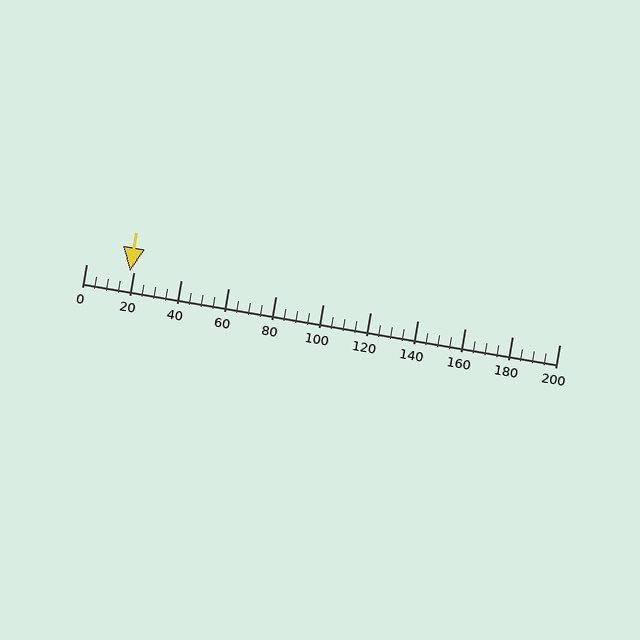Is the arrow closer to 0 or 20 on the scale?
The arrow is closer to 20.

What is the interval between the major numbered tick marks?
The major tick marks are spaced 20 units apart.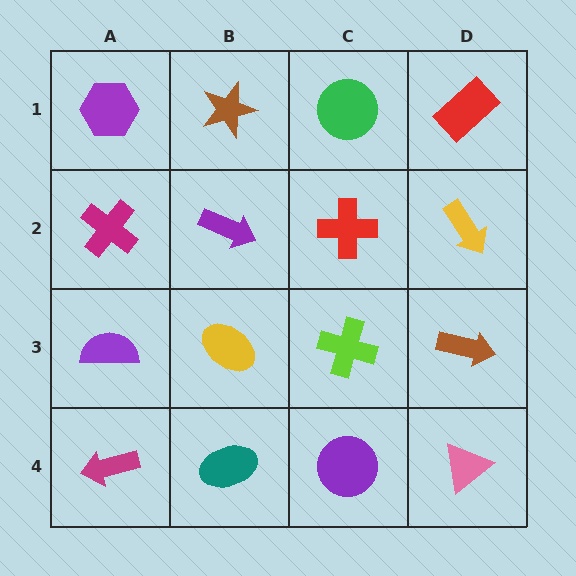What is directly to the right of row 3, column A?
A yellow ellipse.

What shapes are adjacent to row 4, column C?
A lime cross (row 3, column C), a teal ellipse (row 4, column B), a pink triangle (row 4, column D).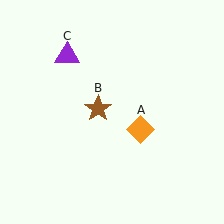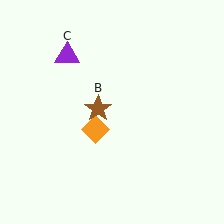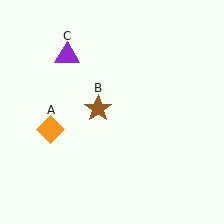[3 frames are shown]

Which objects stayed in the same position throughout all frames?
Brown star (object B) and purple triangle (object C) remained stationary.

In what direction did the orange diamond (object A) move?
The orange diamond (object A) moved left.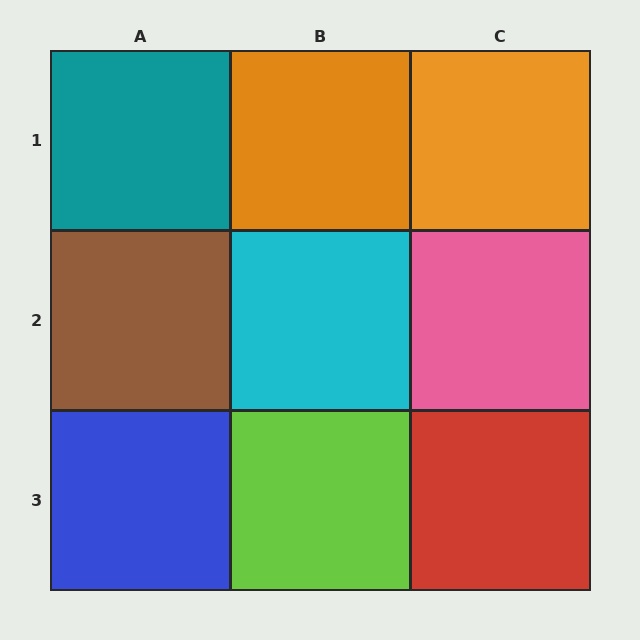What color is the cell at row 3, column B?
Lime.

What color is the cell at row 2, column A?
Brown.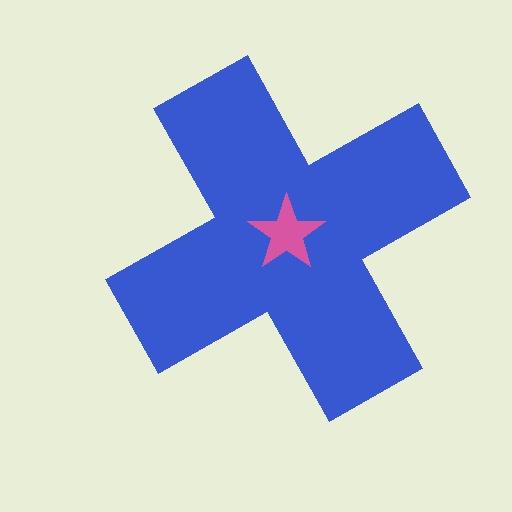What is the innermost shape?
The pink star.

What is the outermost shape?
The blue cross.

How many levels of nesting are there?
2.